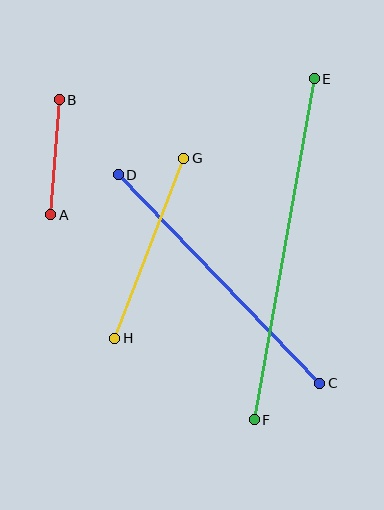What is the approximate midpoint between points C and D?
The midpoint is at approximately (219, 279) pixels.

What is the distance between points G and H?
The distance is approximately 193 pixels.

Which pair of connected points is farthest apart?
Points E and F are farthest apart.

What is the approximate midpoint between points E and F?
The midpoint is at approximately (284, 249) pixels.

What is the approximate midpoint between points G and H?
The midpoint is at approximately (149, 248) pixels.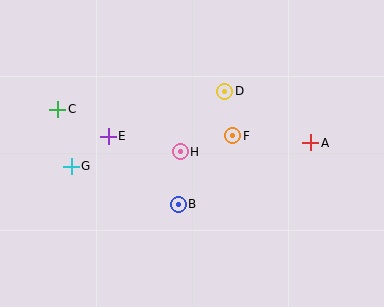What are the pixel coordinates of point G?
Point G is at (71, 166).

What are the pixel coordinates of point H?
Point H is at (180, 152).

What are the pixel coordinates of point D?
Point D is at (225, 91).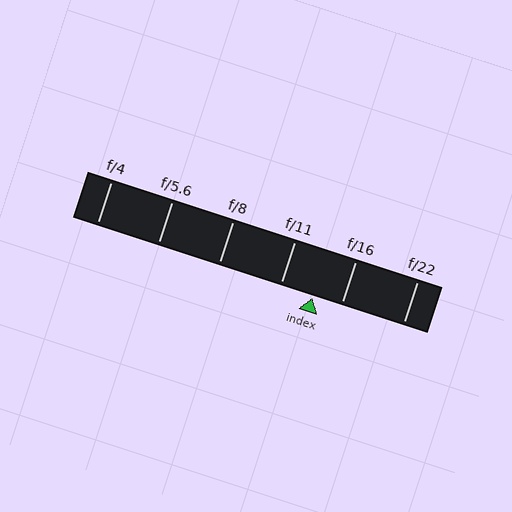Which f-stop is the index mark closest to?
The index mark is closest to f/16.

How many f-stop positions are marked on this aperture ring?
There are 6 f-stop positions marked.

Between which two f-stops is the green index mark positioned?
The index mark is between f/11 and f/16.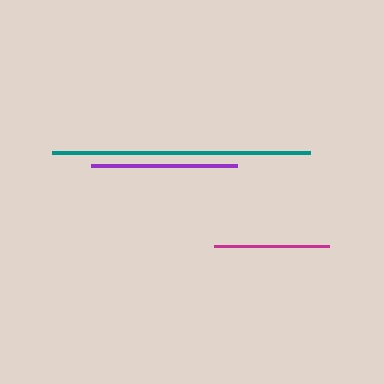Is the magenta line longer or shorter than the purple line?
The purple line is longer than the magenta line.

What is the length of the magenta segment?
The magenta segment is approximately 115 pixels long.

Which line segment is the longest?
The teal line is the longest at approximately 257 pixels.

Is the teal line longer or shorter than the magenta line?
The teal line is longer than the magenta line.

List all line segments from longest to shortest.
From longest to shortest: teal, purple, magenta.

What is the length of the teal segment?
The teal segment is approximately 257 pixels long.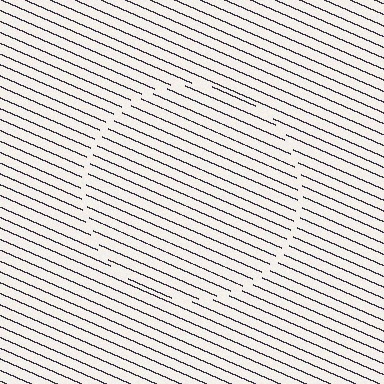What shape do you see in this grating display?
An illusory circle. The interior of the shape contains the same grating, shifted by half a period — the contour is defined by the phase discontinuity where line-ends from the inner and outer gratings abut.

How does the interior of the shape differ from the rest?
The interior of the shape contains the same grating, shifted by half a period — the contour is defined by the phase discontinuity where line-ends from the inner and outer gratings abut.